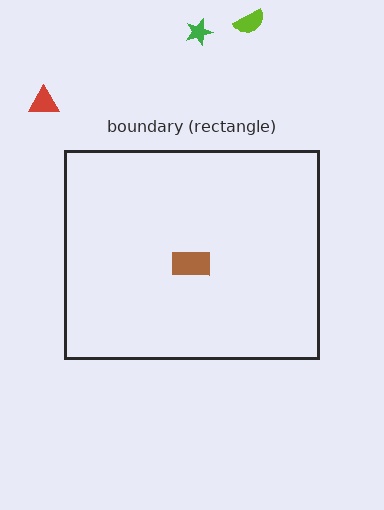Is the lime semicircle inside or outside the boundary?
Outside.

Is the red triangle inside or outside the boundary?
Outside.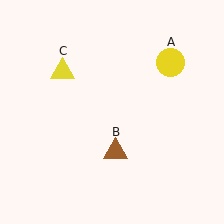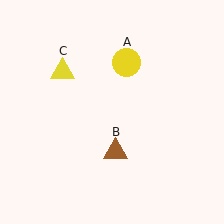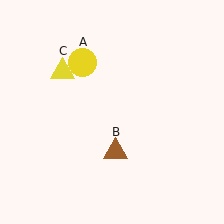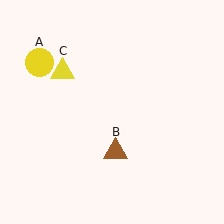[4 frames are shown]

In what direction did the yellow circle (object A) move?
The yellow circle (object A) moved left.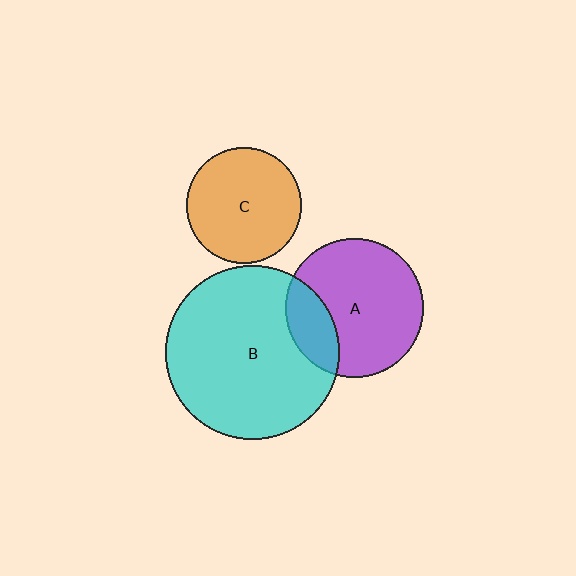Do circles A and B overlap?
Yes.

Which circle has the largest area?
Circle B (cyan).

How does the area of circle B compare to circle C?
Approximately 2.3 times.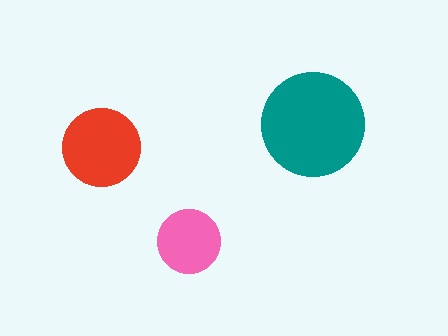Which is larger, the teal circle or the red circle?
The teal one.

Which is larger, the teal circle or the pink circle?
The teal one.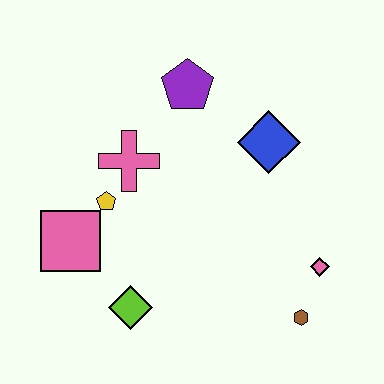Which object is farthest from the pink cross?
The brown hexagon is farthest from the pink cross.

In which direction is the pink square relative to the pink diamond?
The pink square is to the left of the pink diamond.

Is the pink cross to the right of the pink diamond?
No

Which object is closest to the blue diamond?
The purple pentagon is closest to the blue diamond.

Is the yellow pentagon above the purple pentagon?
No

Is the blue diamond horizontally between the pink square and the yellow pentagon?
No